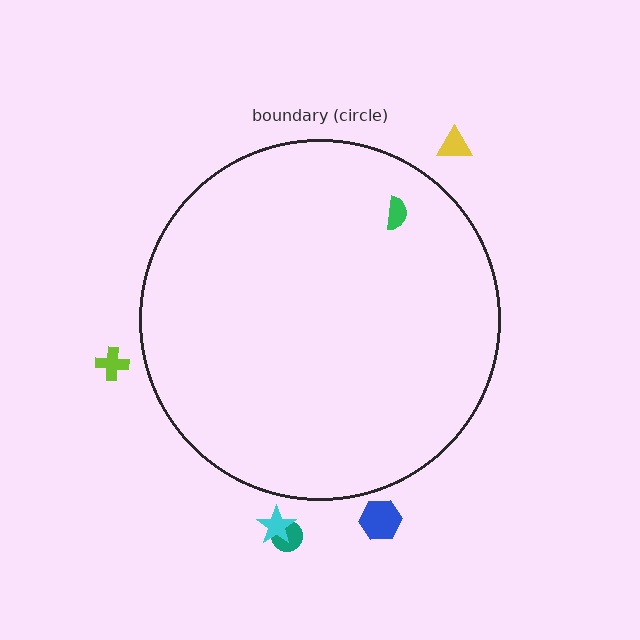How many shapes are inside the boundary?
1 inside, 5 outside.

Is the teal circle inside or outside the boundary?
Outside.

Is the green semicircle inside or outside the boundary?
Inside.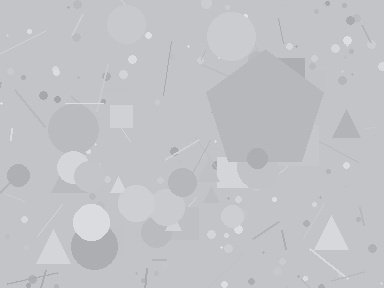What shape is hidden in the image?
A pentagon is hidden in the image.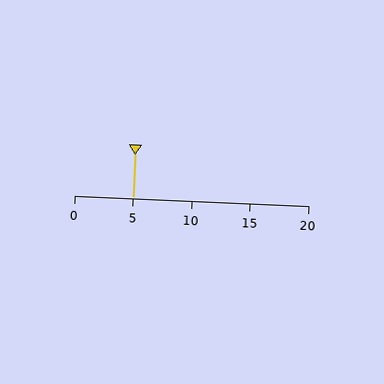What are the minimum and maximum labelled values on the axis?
The axis runs from 0 to 20.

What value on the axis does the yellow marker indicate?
The marker indicates approximately 5.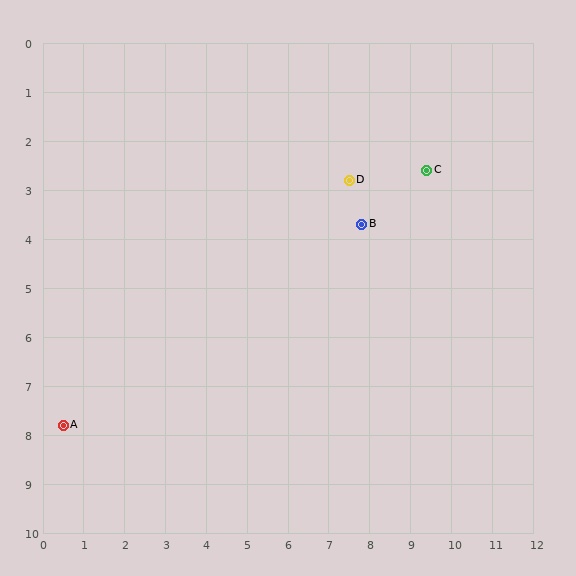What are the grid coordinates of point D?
Point D is at approximately (7.5, 2.8).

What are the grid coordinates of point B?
Point B is at approximately (7.8, 3.7).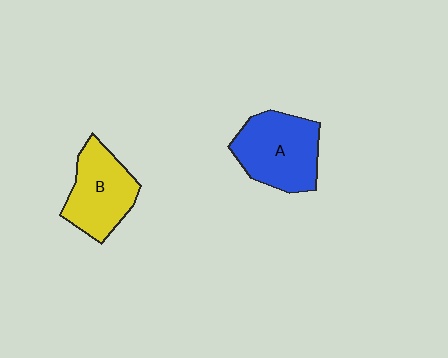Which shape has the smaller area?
Shape B (yellow).